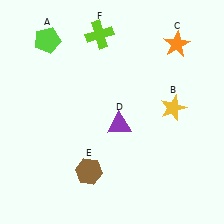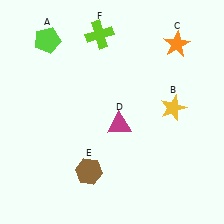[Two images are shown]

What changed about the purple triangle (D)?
In Image 1, D is purple. In Image 2, it changed to magenta.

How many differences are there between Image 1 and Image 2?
There is 1 difference between the two images.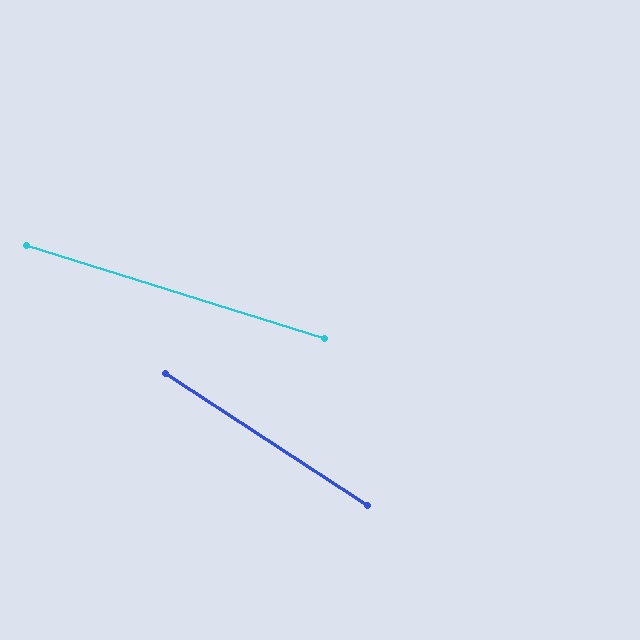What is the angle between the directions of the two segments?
Approximately 16 degrees.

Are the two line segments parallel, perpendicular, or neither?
Neither parallel nor perpendicular — they differ by about 16°.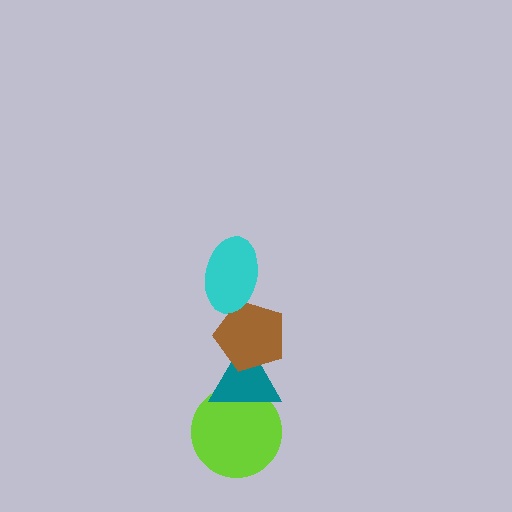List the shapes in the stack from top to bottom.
From top to bottom: the cyan ellipse, the brown pentagon, the teal triangle, the lime circle.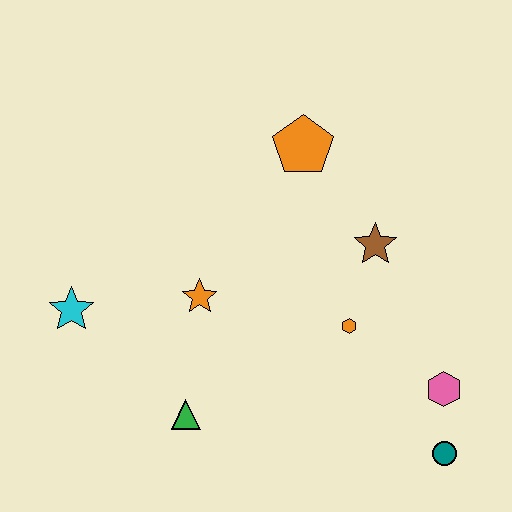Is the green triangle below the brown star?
Yes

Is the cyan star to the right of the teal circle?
No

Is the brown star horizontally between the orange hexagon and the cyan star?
No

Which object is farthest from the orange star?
The teal circle is farthest from the orange star.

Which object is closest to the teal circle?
The pink hexagon is closest to the teal circle.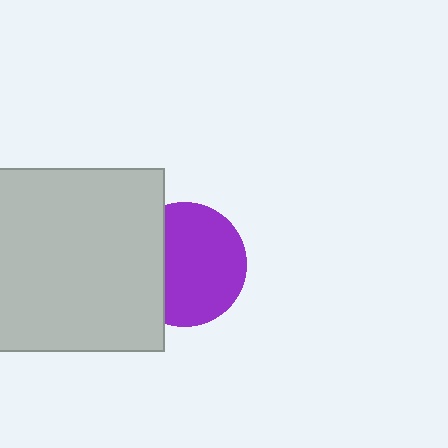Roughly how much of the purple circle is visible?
Most of it is visible (roughly 69%).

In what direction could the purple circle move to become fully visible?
The purple circle could move right. That would shift it out from behind the light gray square entirely.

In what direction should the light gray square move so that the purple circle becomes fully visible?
The light gray square should move left. That is the shortest direction to clear the overlap and leave the purple circle fully visible.